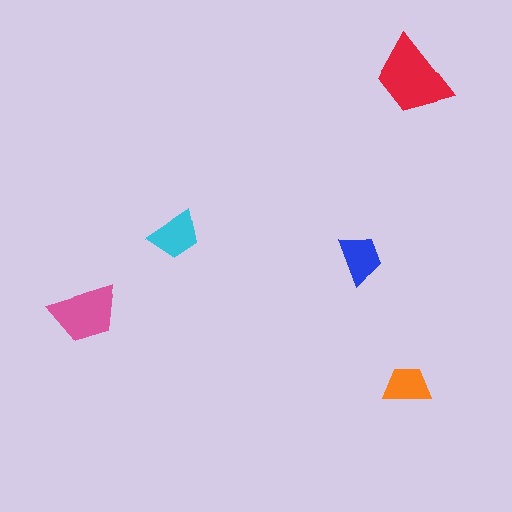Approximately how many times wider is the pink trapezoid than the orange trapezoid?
About 1.5 times wider.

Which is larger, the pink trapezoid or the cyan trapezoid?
The pink one.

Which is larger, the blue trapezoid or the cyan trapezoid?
The cyan one.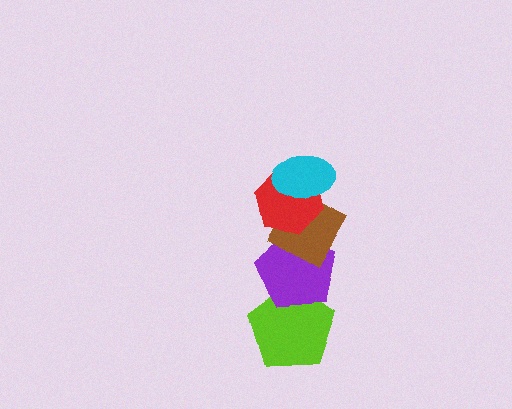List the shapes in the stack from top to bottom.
From top to bottom: the cyan ellipse, the red hexagon, the brown diamond, the purple pentagon, the lime pentagon.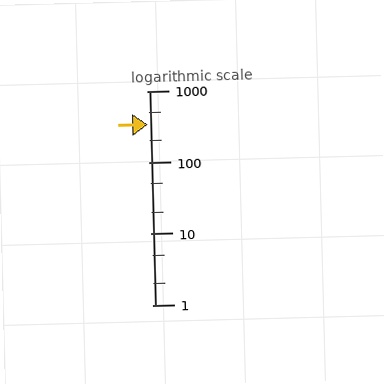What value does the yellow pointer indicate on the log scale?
The pointer indicates approximately 340.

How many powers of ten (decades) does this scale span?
The scale spans 3 decades, from 1 to 1000.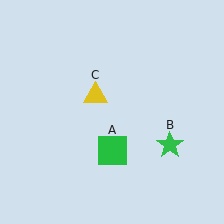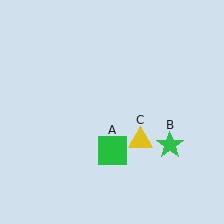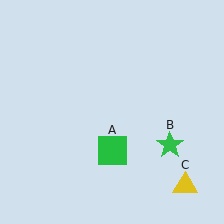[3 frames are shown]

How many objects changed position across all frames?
1 object changed position: yellow triangle (object C).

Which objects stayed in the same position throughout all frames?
Green square (object A) and green star (object B) remained stationary.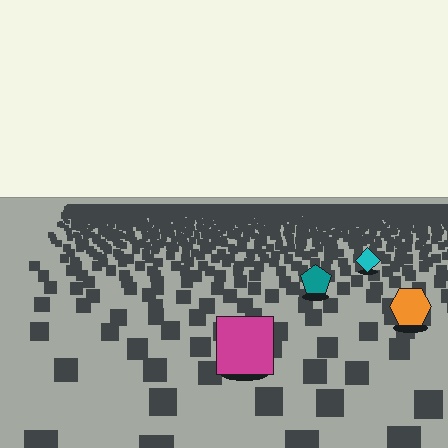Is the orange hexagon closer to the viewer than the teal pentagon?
Yes. The orange hexagon is closer — you can tell from the texture gradient: the ground texture is coarser near it.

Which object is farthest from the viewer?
The cyan diamond is farthest from the viewer. It appears smaller and the ground texture around it is denser.